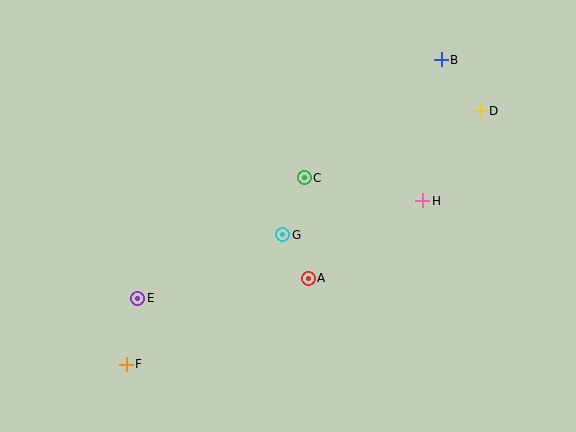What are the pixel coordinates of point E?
Point E is at (138, 298).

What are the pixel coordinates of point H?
Point H is at (423, 201).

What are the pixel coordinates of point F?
Point F is at (126, 364).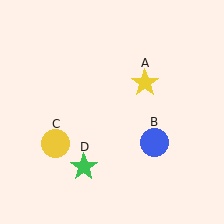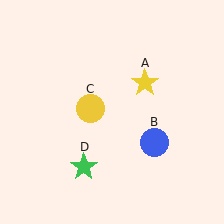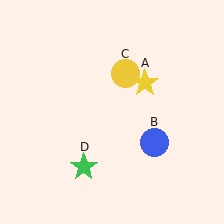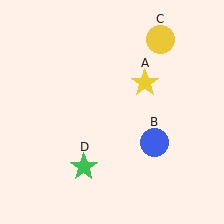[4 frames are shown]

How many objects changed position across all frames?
1 object changed position: yellow circle (object C).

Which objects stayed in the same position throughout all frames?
Yellow star (object A) and blue circle (object B) and green star (object D) remained stationary.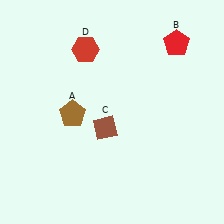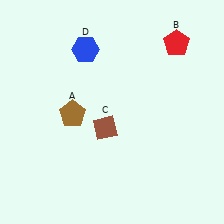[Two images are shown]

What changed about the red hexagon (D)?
In Image 1, D is red. In Image 2, it changed to blue.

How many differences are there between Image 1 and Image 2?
There is 1 difference between the two images.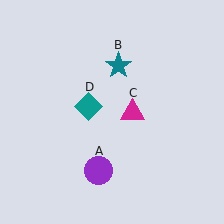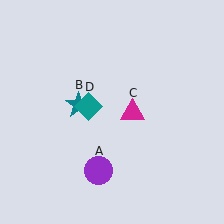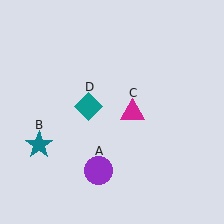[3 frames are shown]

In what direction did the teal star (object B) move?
The teal star (object B) moved down and to the left.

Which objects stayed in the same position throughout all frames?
Purple circle (object A) and magenta triangle (object C) and teal diamond (object D) remained stationary.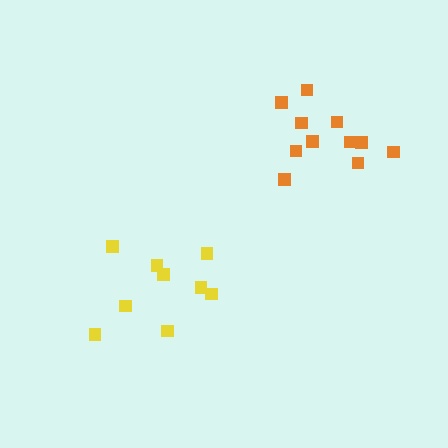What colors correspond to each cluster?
The clusters are colored: orange, yellow.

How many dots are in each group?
Group 1: 11 dots, Group 2: 9 dots (20 total).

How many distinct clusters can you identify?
There are 2 distinct clusters.